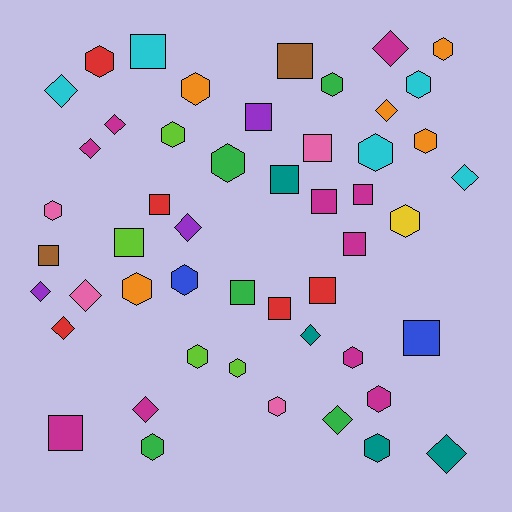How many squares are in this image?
There are 16 squares.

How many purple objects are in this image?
There are 3 purple objects.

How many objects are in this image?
There are 50 objects.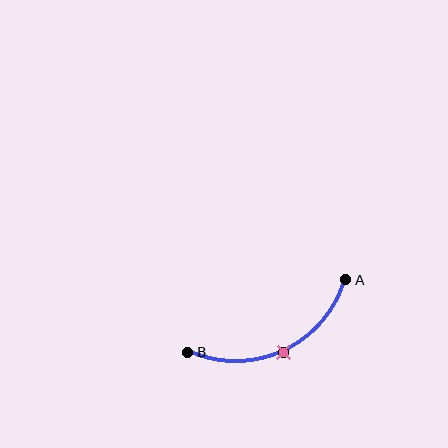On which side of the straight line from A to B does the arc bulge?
The arc bulges below the straight line connecting A and B.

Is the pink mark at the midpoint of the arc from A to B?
Yes. The pink mark lies on the arc at equal arc-length from both A and B — it is the arc midpoint.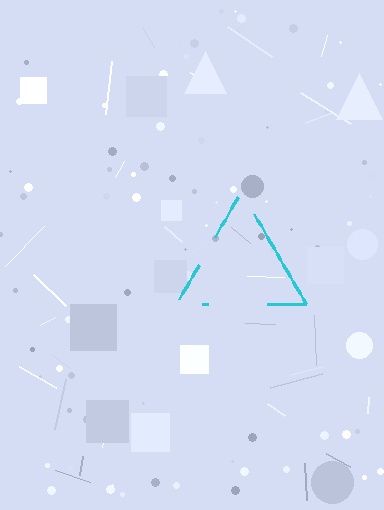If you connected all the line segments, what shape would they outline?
They would outline a triangle.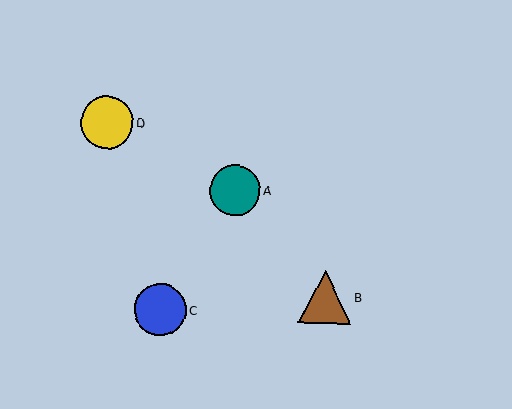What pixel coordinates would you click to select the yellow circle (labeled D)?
Click at (107, 122) to select the yellow circle D.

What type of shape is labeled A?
Shape A is a teal circle.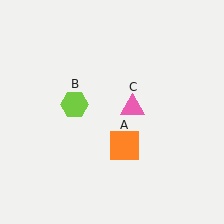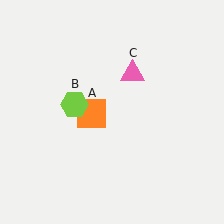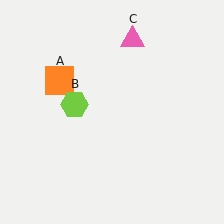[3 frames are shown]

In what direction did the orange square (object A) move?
The orange square (object A) moved up and to the left.